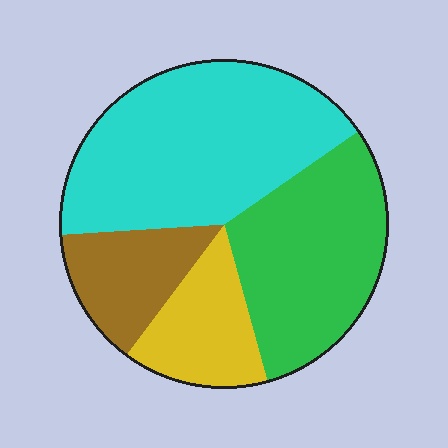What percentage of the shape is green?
Green covers around 30% of the shape.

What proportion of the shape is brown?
Brown takes up less than a sixth of the shape.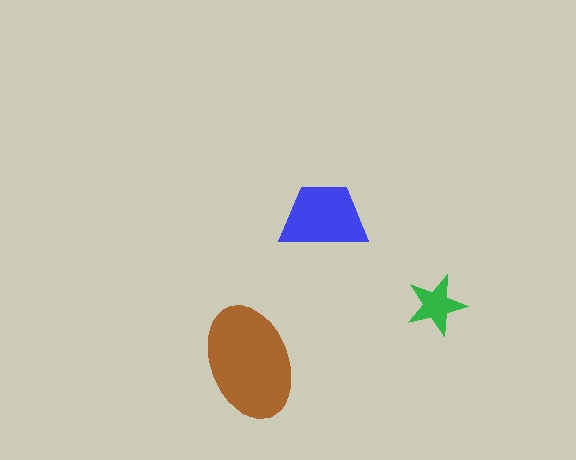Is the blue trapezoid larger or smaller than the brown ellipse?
Smaller.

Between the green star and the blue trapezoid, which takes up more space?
The blue trapezoid.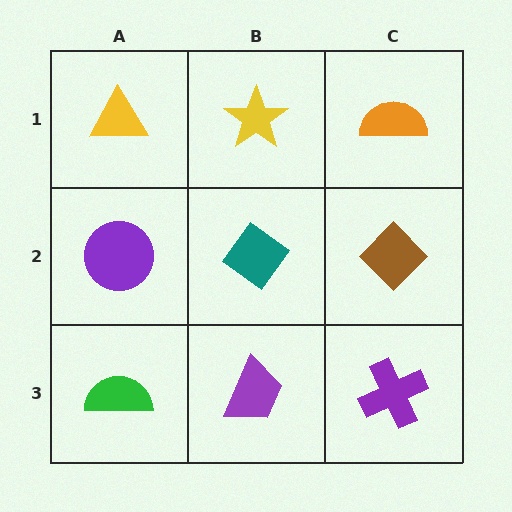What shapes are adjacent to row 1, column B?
A teal diamond (row 2, column B), a yellow triangle (row 1, column A), an orange semicircle (row 1, column C).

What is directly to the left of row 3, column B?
A green semicircle.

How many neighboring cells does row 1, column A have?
2.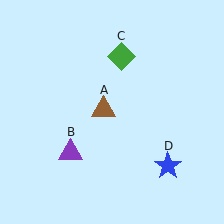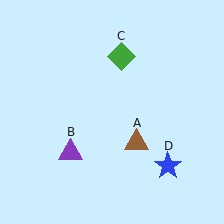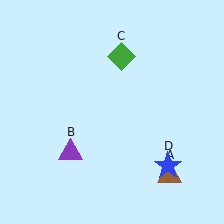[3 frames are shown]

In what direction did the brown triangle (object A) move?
The brown triangle (object A) moved down and to the right.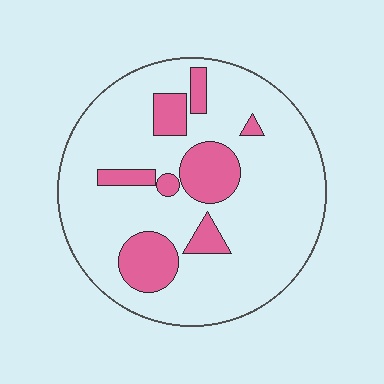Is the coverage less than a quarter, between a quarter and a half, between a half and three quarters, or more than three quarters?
Less than a quarter.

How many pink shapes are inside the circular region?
8.